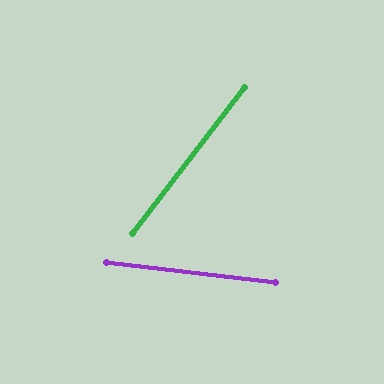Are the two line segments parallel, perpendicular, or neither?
Neither parallel nor perpendicular — they differ by about 59°.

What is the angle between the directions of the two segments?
Approximately 59 degrees.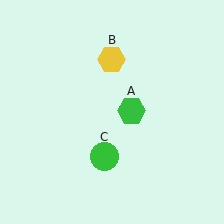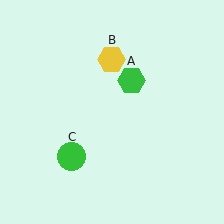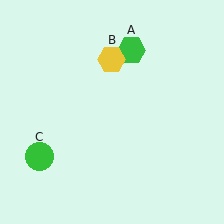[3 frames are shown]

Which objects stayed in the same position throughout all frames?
Yellow hexagon (object B) remained stationary.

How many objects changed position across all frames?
2 objects changed position: green hexagon (object A), green circle (object C).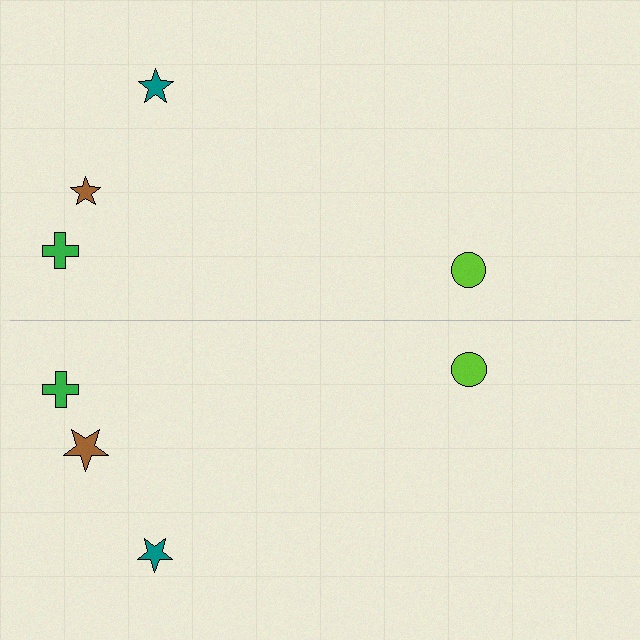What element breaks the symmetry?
The brown star on the bottom side has a different size than its mirror counterpart.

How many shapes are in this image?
There are 8 shapes in this image.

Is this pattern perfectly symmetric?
No, the pattern is not perfectly symmetric. The brown star on the bottom side has a different size than its mirror counterpart.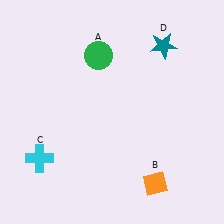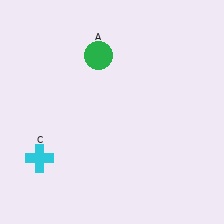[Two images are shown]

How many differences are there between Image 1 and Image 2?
There are 2 differences between the two images.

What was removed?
The teal star (D), the orange diamond (B) were removed in Image 2.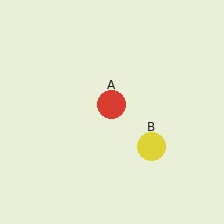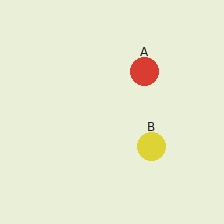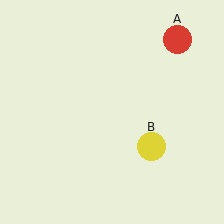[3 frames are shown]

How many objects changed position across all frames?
1 object changed position: red circle (object A).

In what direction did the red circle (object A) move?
The red circle (object A) moved up and to the right.